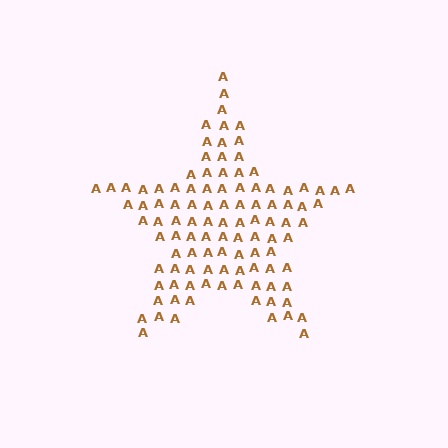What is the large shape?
The large shape is a star.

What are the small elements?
The small elements are letter A's.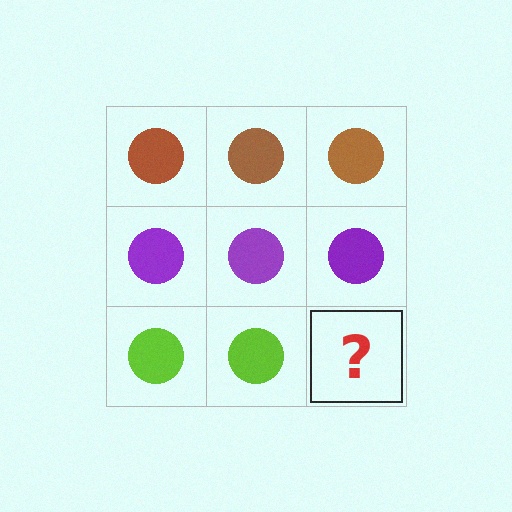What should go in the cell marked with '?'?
The missing cell should contain a lime circle.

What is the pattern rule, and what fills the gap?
The rule is that each row has a consistent color. The gap should be filled with a lime circle.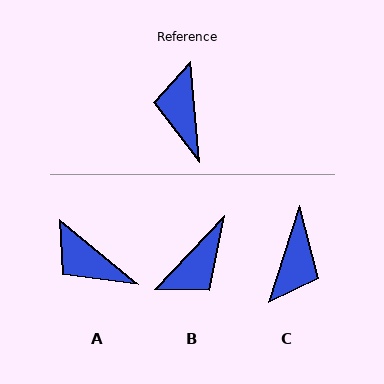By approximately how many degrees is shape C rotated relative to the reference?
Approximately 158 degrees counter-clockwise.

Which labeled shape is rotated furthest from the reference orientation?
C, about 158 degrees away.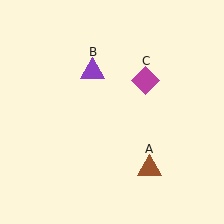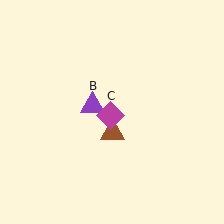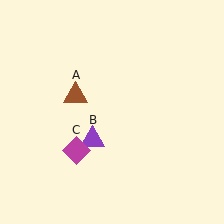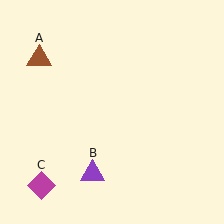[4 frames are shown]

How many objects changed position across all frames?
3 objects changed position: brown triangle (object A), purple triangle (object B), magenta diamond (object C).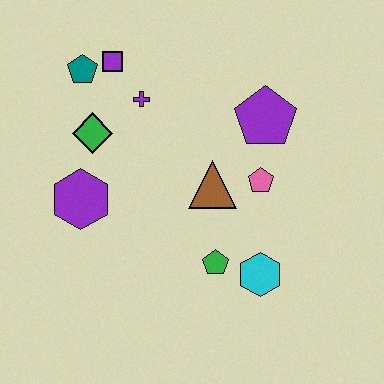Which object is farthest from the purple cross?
The cyan hexagon is farthest from the purple cross.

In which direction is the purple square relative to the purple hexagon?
The purple square is above the purple hexagon.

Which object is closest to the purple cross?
The purple square is closest to the purple cross.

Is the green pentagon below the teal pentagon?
Yes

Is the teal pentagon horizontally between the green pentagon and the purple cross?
No